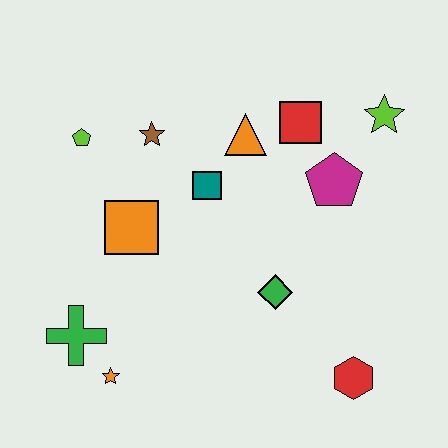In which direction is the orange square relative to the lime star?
The orange square is to the left of the lime star.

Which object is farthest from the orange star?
The lime star is farthest from the orange star.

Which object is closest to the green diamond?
The red hexagon is closest to the green diamond.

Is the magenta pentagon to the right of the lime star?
No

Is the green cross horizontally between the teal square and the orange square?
No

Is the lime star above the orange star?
Yes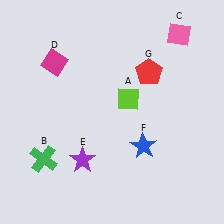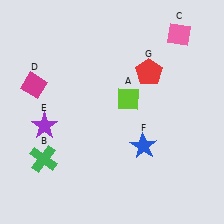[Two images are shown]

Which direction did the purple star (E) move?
The purple star (E) moved left.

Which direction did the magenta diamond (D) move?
The magenta diamond (D) moved down.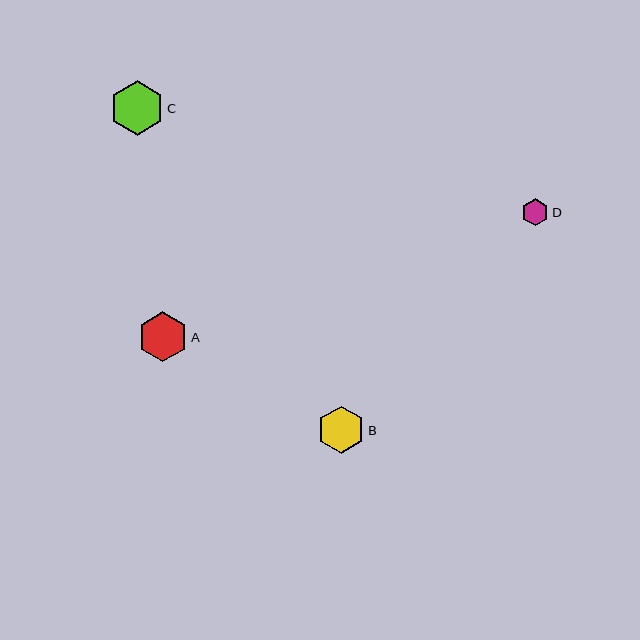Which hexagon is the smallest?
Hexagon D is the smallest with a size of approximately 27 pixels.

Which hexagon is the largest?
Hexagon C is the largest with a size of approximately 54 pixels.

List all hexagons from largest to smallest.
From largest to smallest: C, A, B, D.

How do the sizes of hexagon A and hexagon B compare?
Hexagon A and hexagon B are approximately the same size.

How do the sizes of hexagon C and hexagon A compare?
Hexagon C and hexagon A are approximately the same size.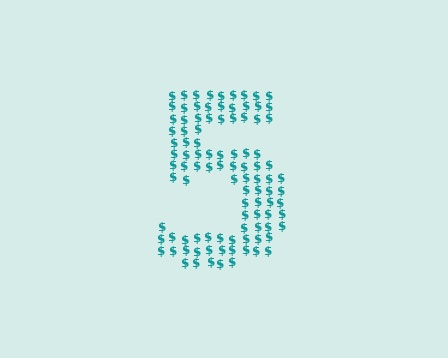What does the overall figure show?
The overall figure shows the digit 5.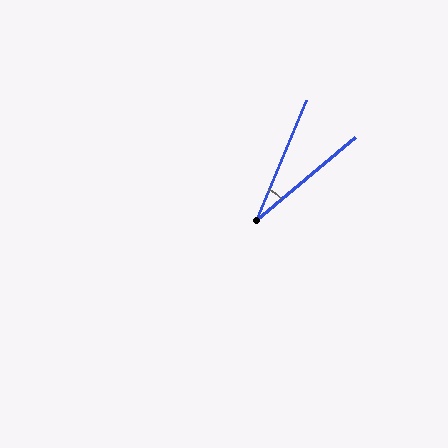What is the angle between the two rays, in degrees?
Approximately 27 degrees.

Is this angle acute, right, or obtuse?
It is acute.